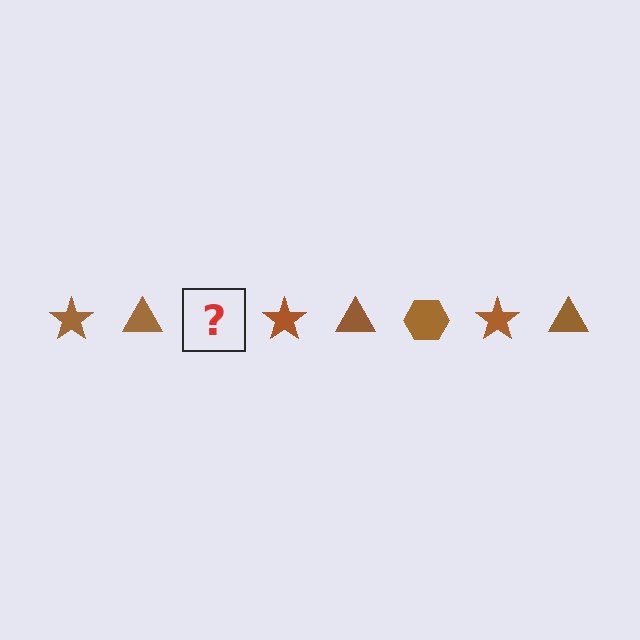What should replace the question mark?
The question mark should be replaced with a brown hexagon.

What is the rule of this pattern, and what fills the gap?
The rule is that the pattern cycles through star, triangle, hexagon shapes in brown. The gap should be filled with a brown hexagon.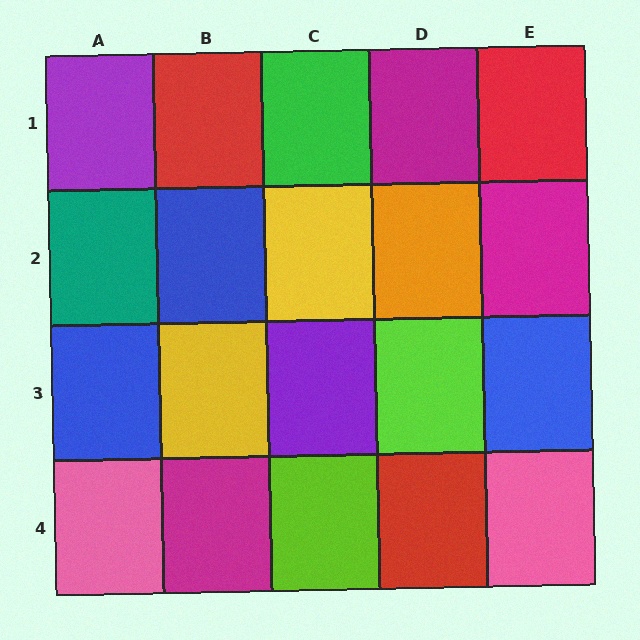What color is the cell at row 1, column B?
Red.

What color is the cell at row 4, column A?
Pink.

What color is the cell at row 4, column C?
Lime.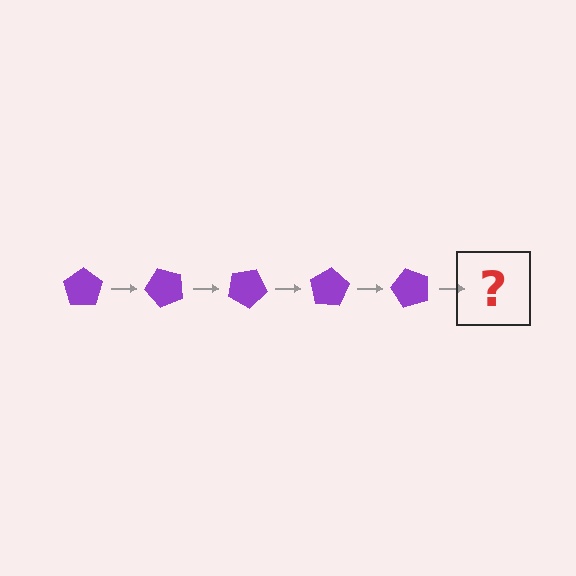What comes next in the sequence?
The next element should be a purple pentagon rotated 250 degrees.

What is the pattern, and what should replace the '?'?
The pattern is that the pentagon rotates 50 degrees each step. The '?' should be a purple pentagon rotated 250 degrees.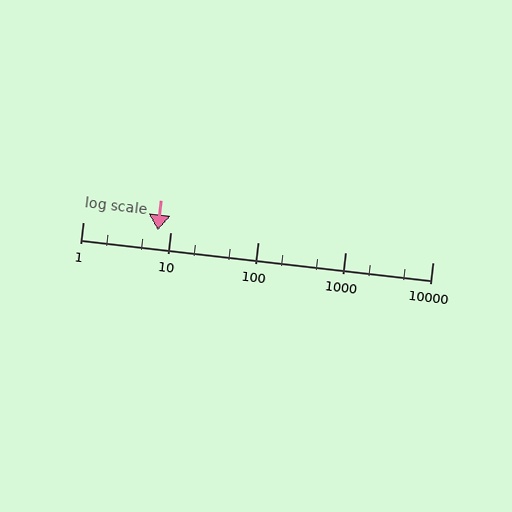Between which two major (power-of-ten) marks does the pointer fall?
The pointer is between 1 and 10.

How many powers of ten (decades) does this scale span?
The scale spans 4 decades, from 1 to 10000.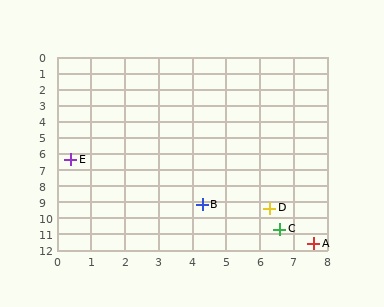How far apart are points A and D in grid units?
Points A and D are about 2.6 grid units apart.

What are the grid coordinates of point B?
Point B is at approximately (4.3, 9.2).